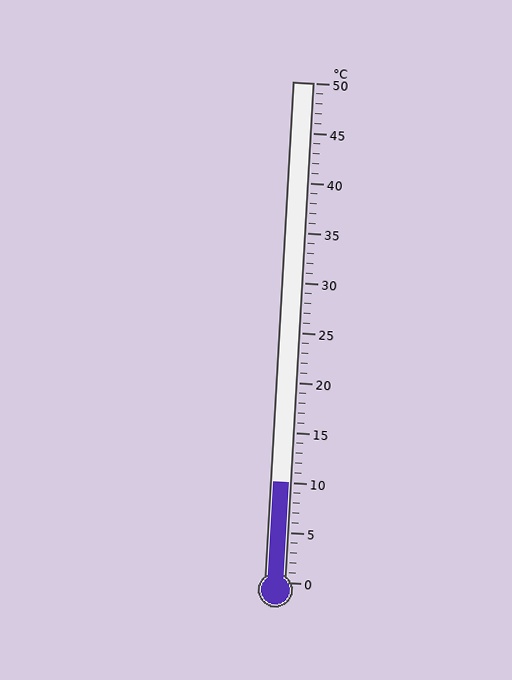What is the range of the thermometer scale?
The thermometer scale ranges from 0°C to 50°C.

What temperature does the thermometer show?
The thermometer shows approximately 10°C.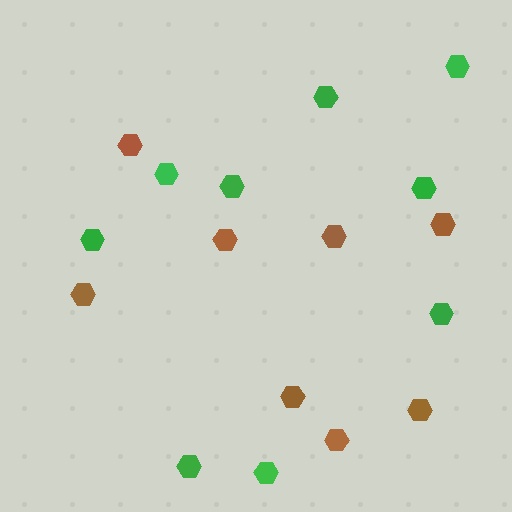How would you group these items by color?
There are 2 groups: one group of green hexagons (9) and one group of brown hexagons (8).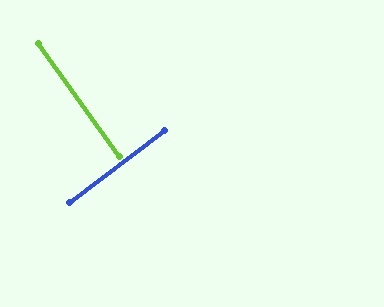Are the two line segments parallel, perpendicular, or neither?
Perpendicular — they meet at approximately 89°.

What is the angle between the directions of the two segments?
Approximately 89 degrees.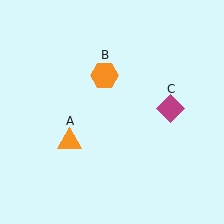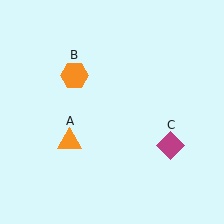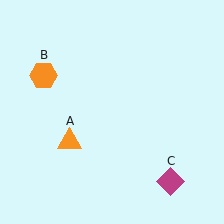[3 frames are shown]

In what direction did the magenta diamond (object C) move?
The magenta diamond (object C) moved down.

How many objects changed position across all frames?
2 objects changed position: orange hexagon (object B), magenta diamond (object C).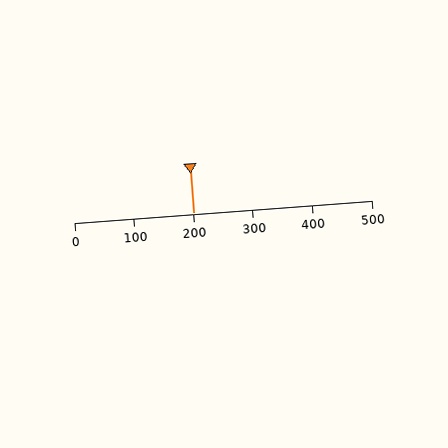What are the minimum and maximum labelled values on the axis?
The axis runs from 0 to 500.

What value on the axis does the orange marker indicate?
The marker indicates approximately 200.